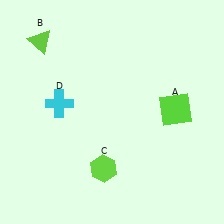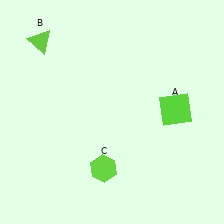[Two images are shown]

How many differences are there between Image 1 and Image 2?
There is 1 difference between the two images.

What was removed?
The cyan cross (D) was removed in Image 2.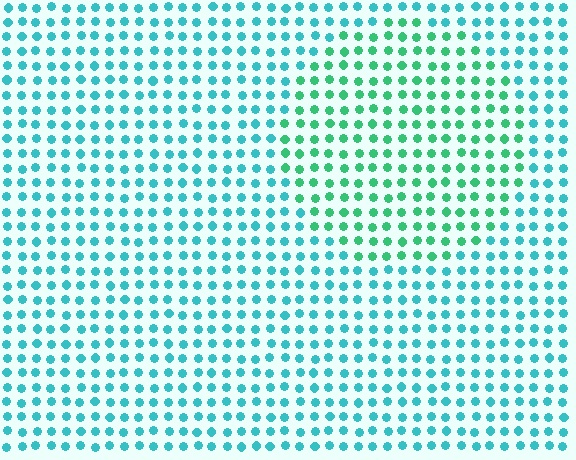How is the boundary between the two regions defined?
The boundary is defined purely by a slight shift in hue (about 34 degrees). Spacing, size, and orientation are identical on both sides.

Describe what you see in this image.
The image is filled with small cyan elements in a uniform arrangement. A circle-shaped region is visible where the elements are tinted to a slightly different hue, forming a subtle color boundary.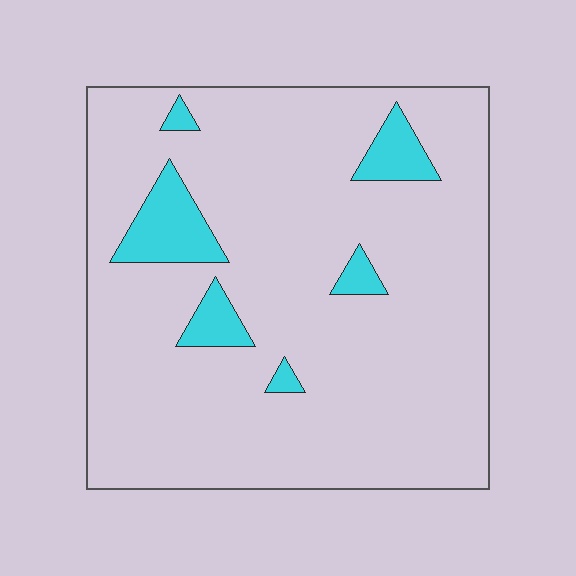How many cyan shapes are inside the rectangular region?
6.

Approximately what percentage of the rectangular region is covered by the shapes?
Approximately 10%.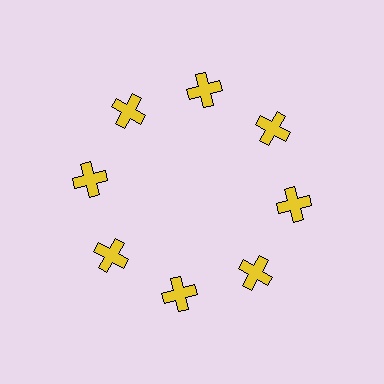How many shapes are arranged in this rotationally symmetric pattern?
There are 8 shapes, arranged in 8 groups of 1.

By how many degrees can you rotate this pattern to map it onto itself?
The pattern maps onto itself every 45 degrees of rotation.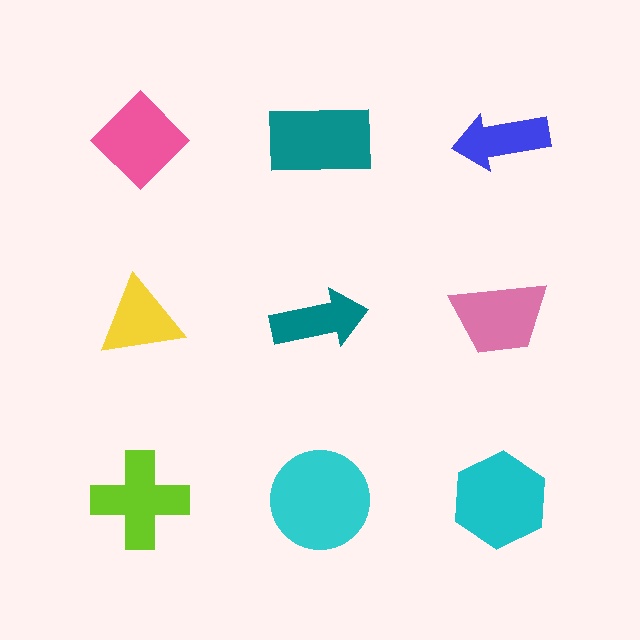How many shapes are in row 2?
3 shapes.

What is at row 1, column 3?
A blue arrow.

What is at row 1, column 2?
A teal rectangle.